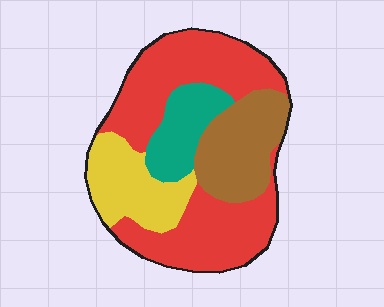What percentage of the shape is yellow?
Yellow takes up about one sixth (1/6) of the shape.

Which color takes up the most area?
Red, at roughly 50%.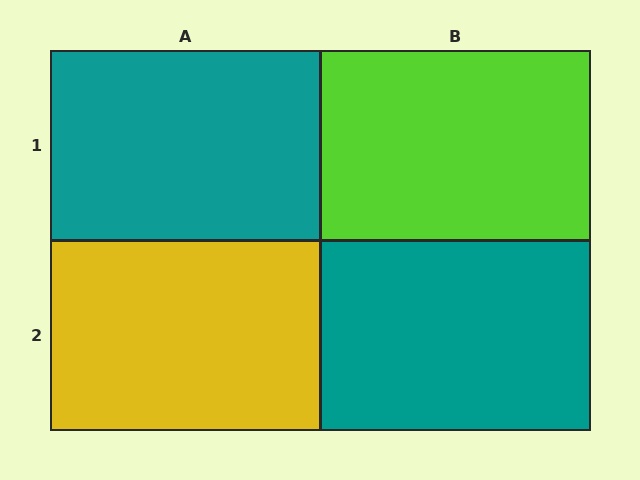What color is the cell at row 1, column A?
Teal.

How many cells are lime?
1 cell is lime.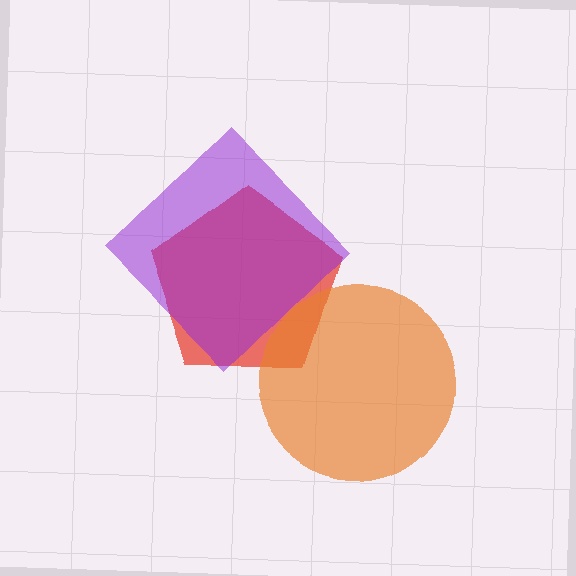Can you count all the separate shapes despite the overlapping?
Yes, there are 3 separate shapes.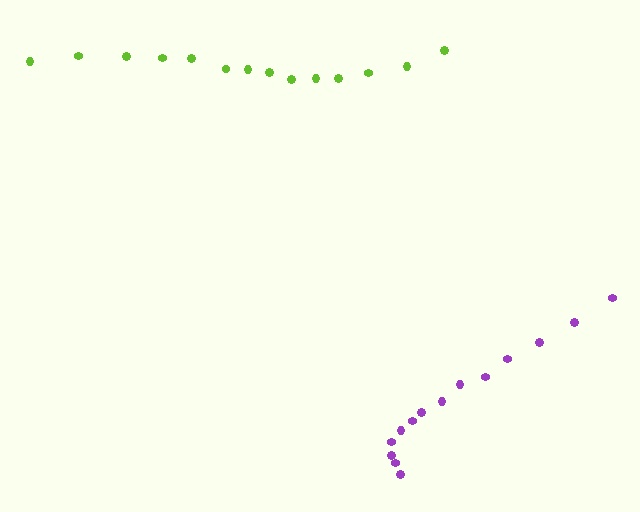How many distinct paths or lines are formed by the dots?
There are 2 distinct paths.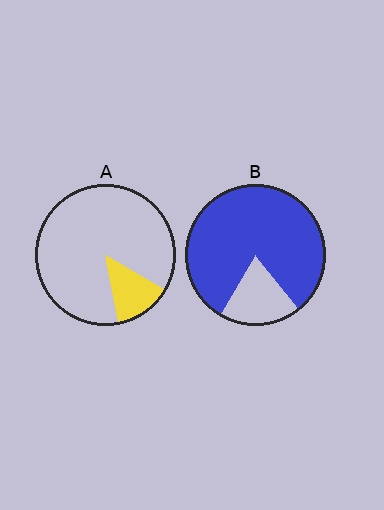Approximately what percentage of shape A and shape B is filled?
A is approximately 15% and B is approximately 80%.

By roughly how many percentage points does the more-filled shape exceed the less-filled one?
By roughly 65 percentage points (B over A).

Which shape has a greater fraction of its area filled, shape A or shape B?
Shape B.